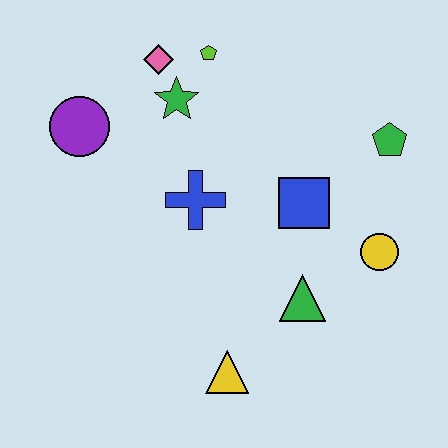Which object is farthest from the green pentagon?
The purple circle is farthest from the green pentagon.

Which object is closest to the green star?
The pink diamond is closest to the green star.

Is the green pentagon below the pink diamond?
Yes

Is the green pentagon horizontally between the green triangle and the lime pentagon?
No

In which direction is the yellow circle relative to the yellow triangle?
The yellow circle is to the right of the yellow triangle.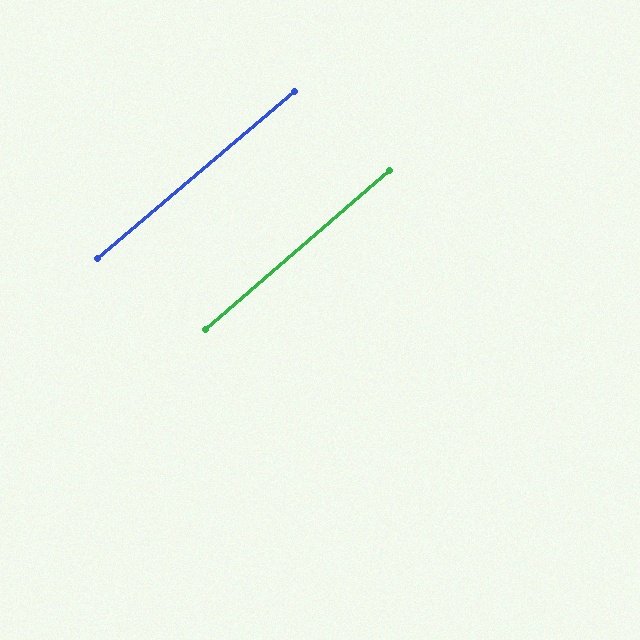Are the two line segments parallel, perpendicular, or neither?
Parallel — their directions differ by only 0.7°.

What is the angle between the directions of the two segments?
Approximately 1 degree.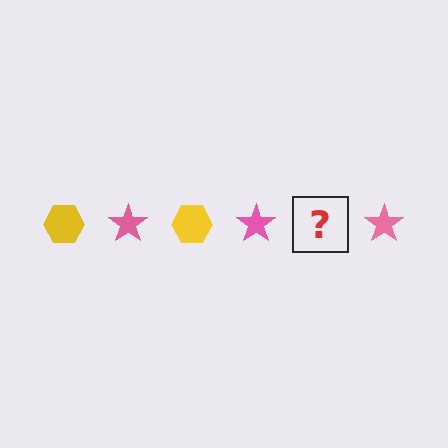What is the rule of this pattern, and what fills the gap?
The rule is that the pattern alternates between yellow hexagon and pink star. The gap should be filled with a yellow hexagon.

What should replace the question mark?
The question mark should be replaced with a yellow hexagon.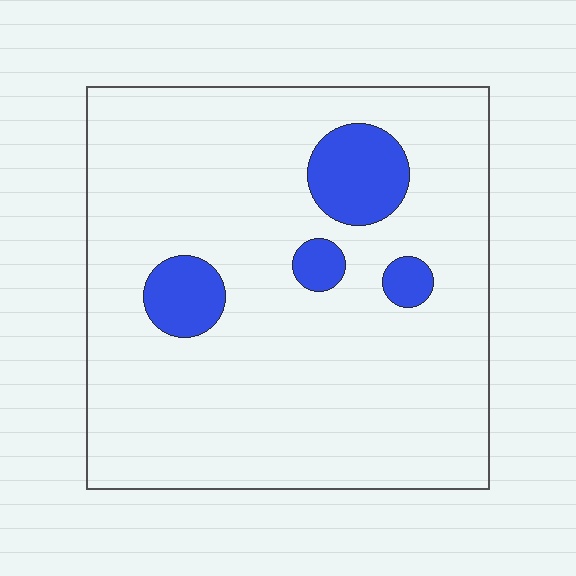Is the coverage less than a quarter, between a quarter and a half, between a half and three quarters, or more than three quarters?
Less than a quarter.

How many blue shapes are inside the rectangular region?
4.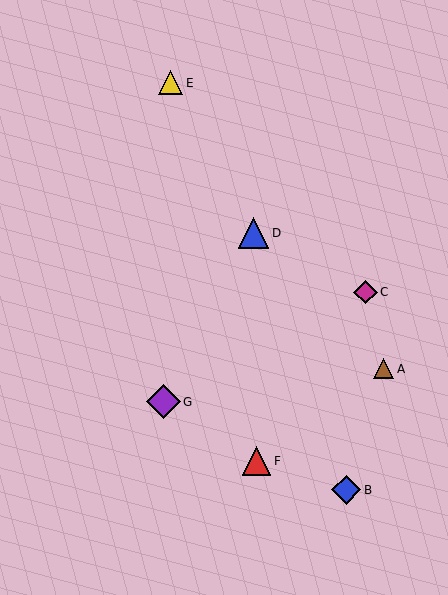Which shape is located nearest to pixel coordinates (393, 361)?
The brown triangle (labeled A) at (383, 369) is nearest to that location.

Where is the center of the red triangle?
The center of the red triangle is at (257, 461).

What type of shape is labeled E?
Shape E is a yellow triangle.